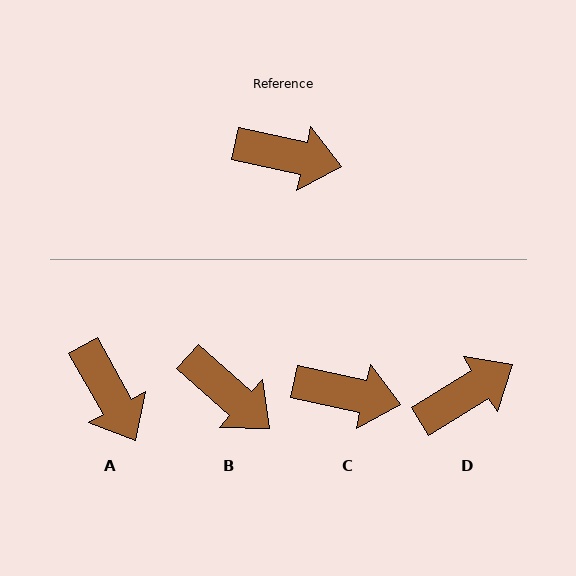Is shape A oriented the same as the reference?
No, it is off by about 49 degrees.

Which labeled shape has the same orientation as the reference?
C.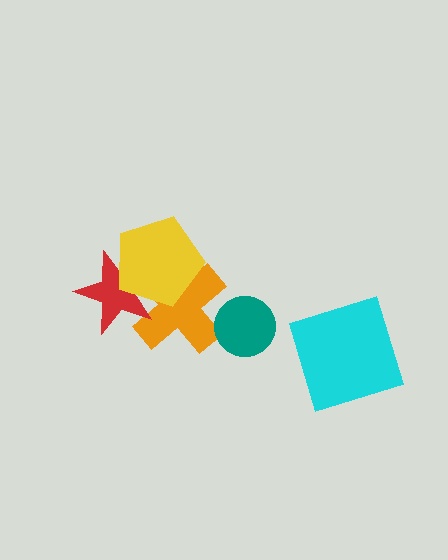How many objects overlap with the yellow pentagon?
2 objects overlap with the yellow pentagon.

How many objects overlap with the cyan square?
0 objects overlap with the cyan square.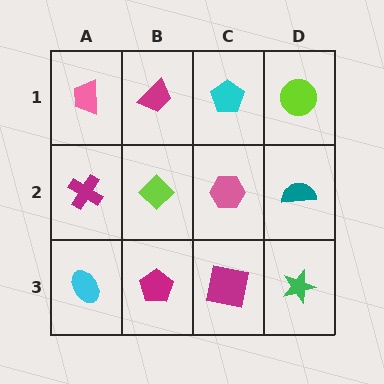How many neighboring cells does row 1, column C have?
3.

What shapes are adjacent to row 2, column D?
A lime circle (row 1, column D), a green star (row 3, column D), a pink hexagon (row 2, column C).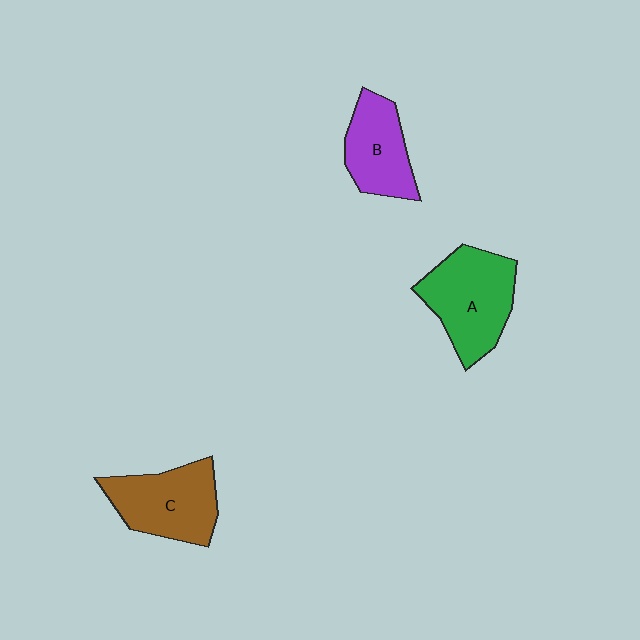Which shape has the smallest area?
Shape B (purple).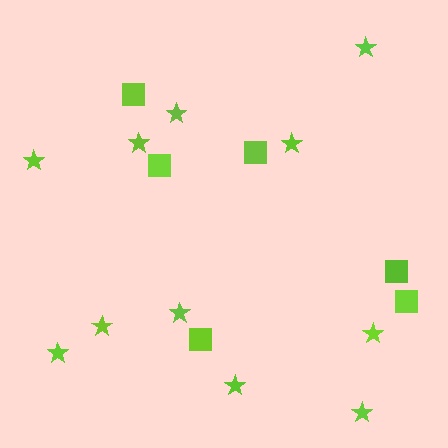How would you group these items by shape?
There are 2 groups: one group of stars (11) and one group of squares (6).